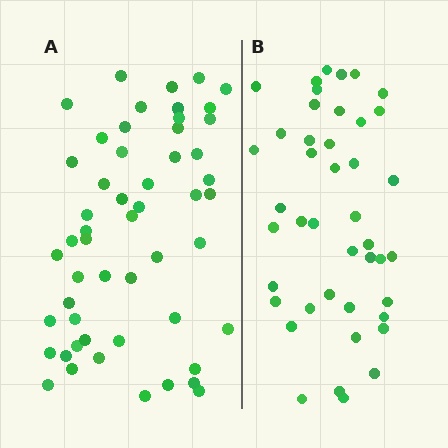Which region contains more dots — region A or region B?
Region A (the left region) has more dots.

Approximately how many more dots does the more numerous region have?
Region A has roughly 10 or so more dots than region B.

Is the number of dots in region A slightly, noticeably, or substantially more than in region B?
Region A has only slightly more — the two regions are fairly close. The ratio is roughly 1.2 to 1.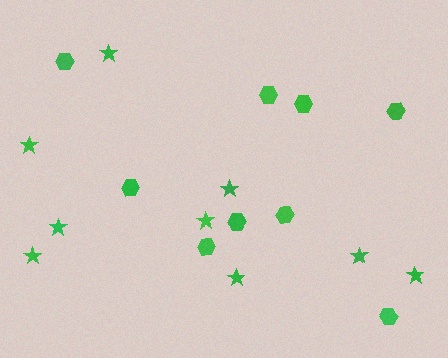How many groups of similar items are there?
There are 2 groups: one group of hexagons (9) and one group of stars (9).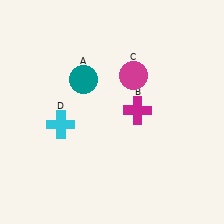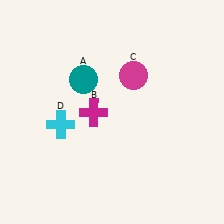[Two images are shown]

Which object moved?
The magenta cross (B) moved left.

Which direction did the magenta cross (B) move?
The magenta cross (B) moved left.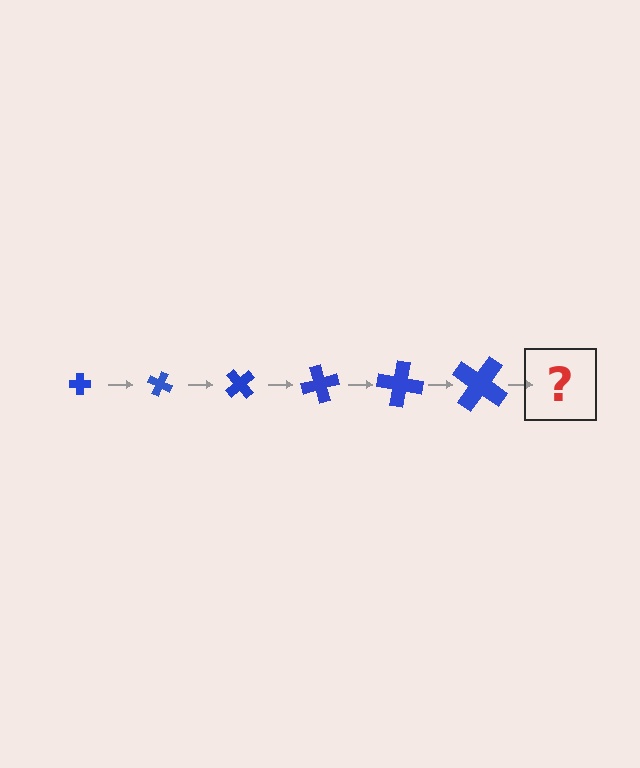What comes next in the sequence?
The next element should be a cross, larger than the previous one and rotated 150 degrees from the start.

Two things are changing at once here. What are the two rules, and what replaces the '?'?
The two rules are that the cross grows larger each step and it rotates 25 degrees each step. The '?' should be a cross, larger than the previous one and rotated 150 degrees from the start.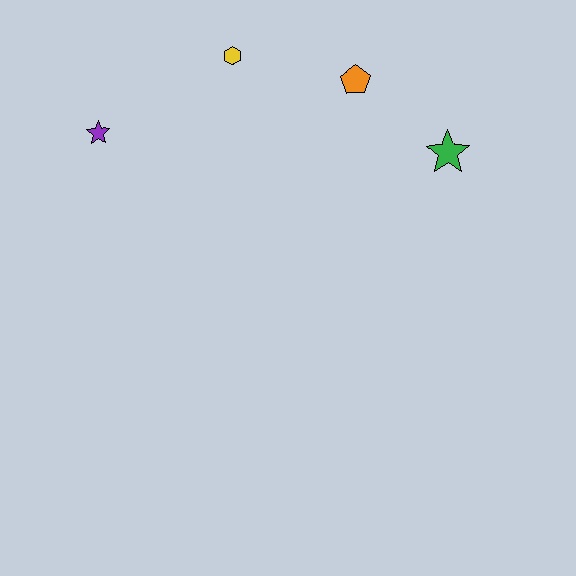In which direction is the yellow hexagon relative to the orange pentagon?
The yellow hexagon is to the left of the orange pentagon.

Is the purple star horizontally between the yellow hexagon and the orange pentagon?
No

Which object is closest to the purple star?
The yellow hexagon is closest to the purple star.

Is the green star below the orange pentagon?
Yes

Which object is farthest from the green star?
The purple star is farthest from the green star.